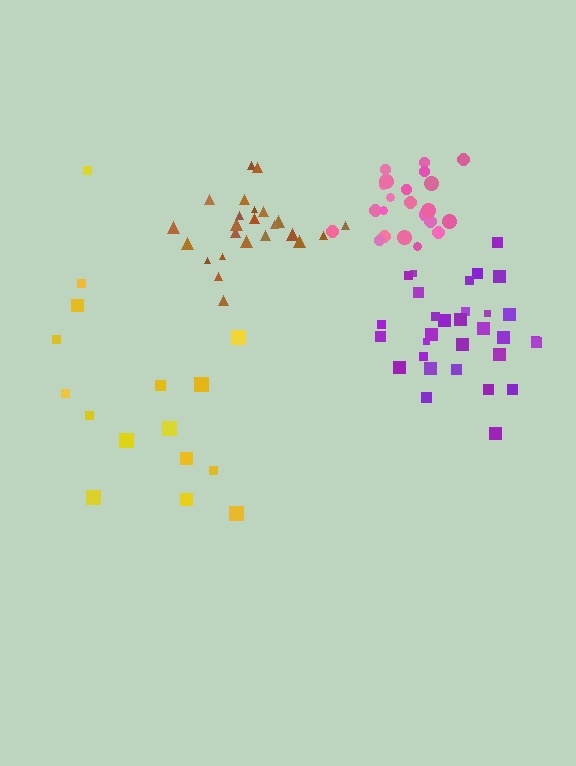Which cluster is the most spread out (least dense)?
Yellow.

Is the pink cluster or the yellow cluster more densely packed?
Pink.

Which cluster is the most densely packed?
Pink.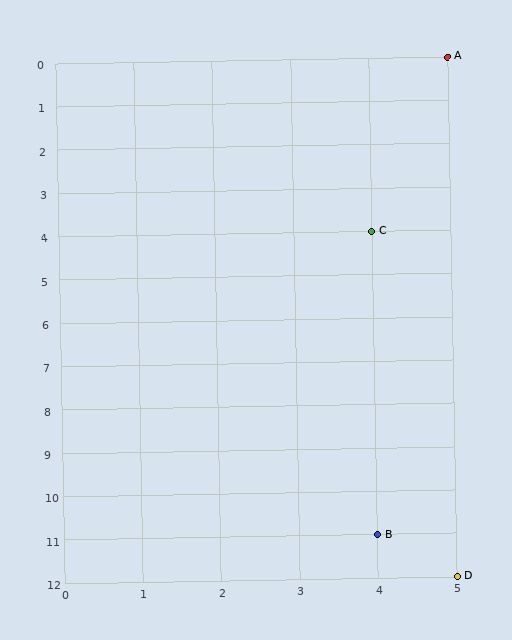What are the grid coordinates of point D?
Point D is at grid coordinates (5, 12).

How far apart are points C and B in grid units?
Points C and B are 7 rows apart.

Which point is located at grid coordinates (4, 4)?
Point C is at (4, 4).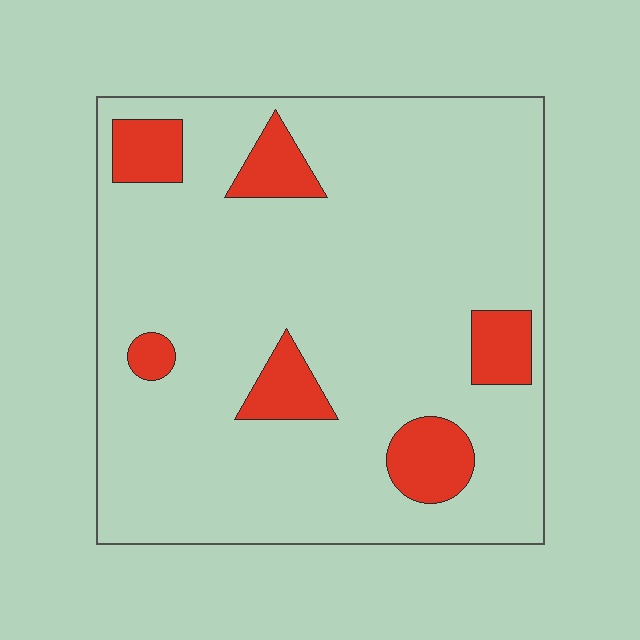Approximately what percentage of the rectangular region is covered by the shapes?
Approximately 15%.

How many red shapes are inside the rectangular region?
6.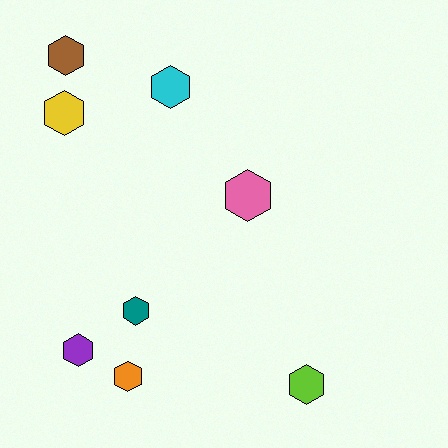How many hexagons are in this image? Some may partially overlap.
There are 8 hexagons.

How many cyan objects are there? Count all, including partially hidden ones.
There is 1 cyan object.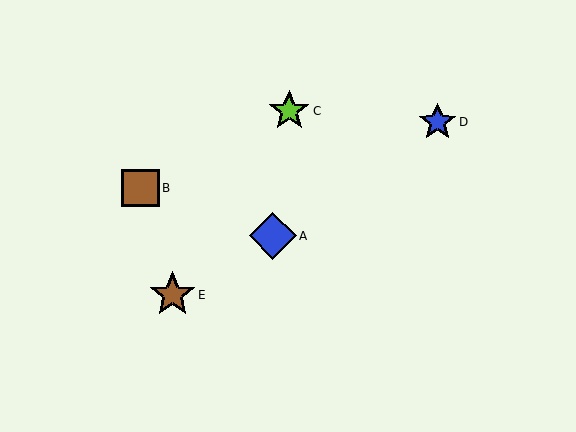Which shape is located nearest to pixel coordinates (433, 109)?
The blue star (labeled D) at (437, 122) is nearest to that location.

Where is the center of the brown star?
The center of the brown star is at (172, 295).